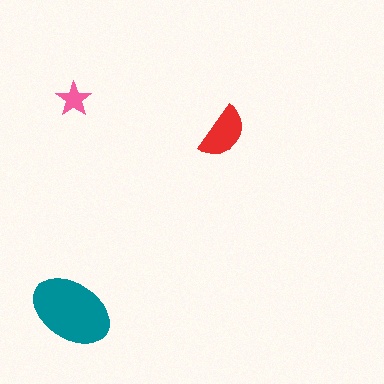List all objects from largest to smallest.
The teal ellipse, the red semicircle, the pink star.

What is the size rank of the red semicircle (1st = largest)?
2nd.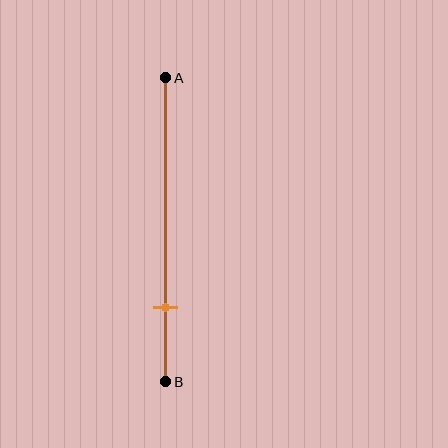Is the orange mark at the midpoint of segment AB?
No, the mark is at about 75% from A, not at the 50% midpoint.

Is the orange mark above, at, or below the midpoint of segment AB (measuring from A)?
The orange mark is below the midpoint of segment AB.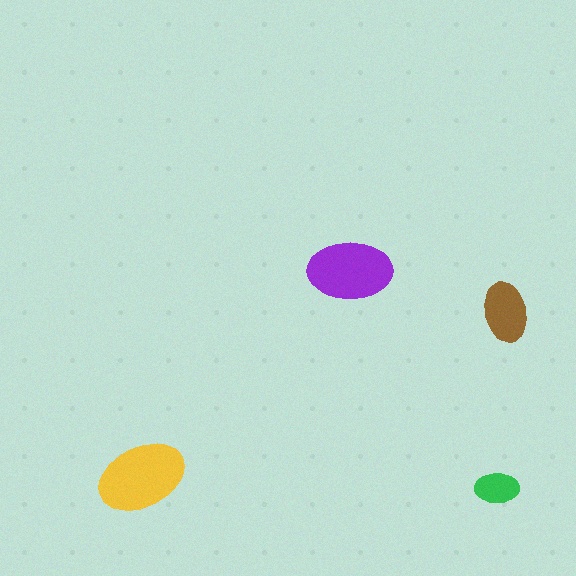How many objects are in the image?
There are 4 objects in the image.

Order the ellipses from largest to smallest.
the yellow one, the purple one, the brown one, the green one.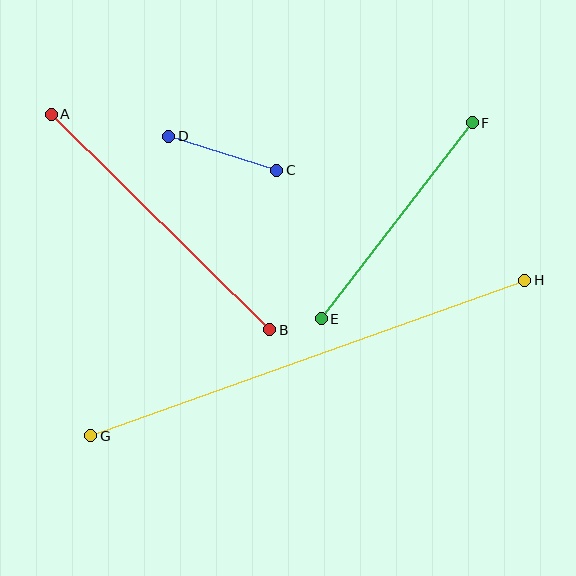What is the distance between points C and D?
The distance is approximately 113 pixels.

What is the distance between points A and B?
The distance is approximately 307 pixels.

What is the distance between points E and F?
The distance is approximately 248 pixels.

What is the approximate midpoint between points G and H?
The midpoint is at approximately (308, 358) pixels.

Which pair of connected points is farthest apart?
Points G and H are farthest apart.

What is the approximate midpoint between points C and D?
The midpoint is at approximately (223, 153) pixels.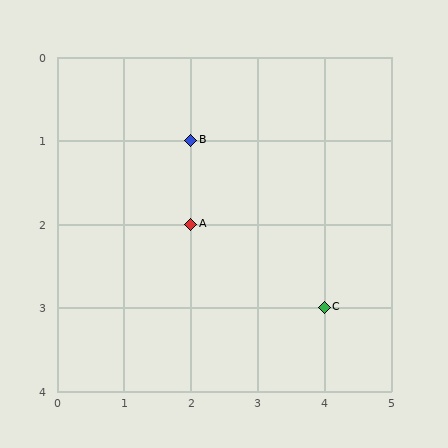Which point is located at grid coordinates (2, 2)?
Point A is at (2, 2).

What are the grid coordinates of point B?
Point B is at grid coordinates (2, 1).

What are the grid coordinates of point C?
Point C is at grid coordinates (4, 3).